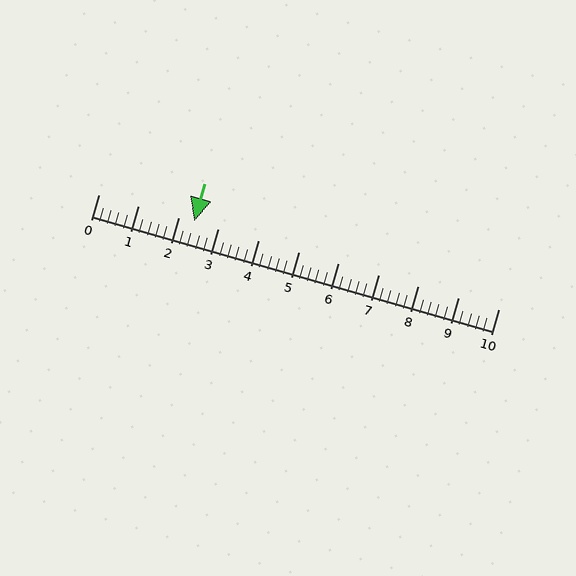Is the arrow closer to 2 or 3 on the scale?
The arrow is closer to 2.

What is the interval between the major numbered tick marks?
The major tick marks are spaced 1 units apart.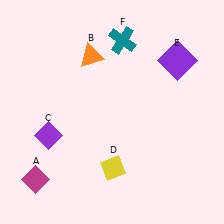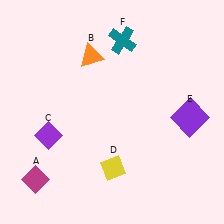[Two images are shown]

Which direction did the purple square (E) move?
The purple square (E) moved down.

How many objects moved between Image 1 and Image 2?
1 object moved between the two images.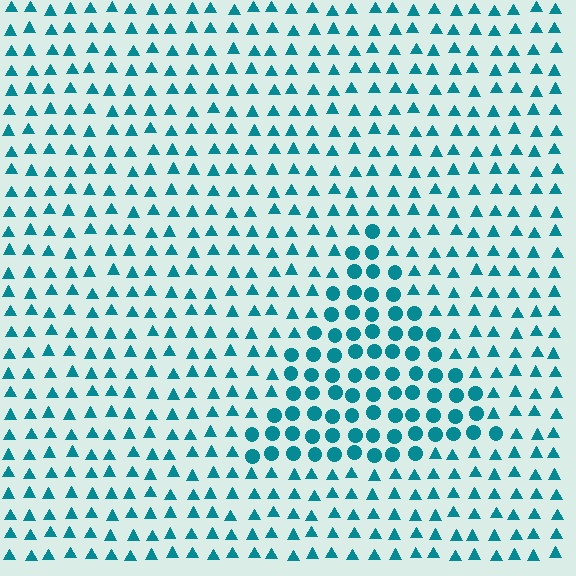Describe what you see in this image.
The image is filled with small teal elements arranged in a uniform grid. A triangle-shaped region contains circles, while the surrounding area contains triangles. The boundary is defined purely by the change in element shape.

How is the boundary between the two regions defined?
The boundary is defined by a change in element shape: circles inside vs. triangles outside. All elements share the same color and spacing.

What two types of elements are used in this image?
The image uses circles inside the triangle region and triangles outside it.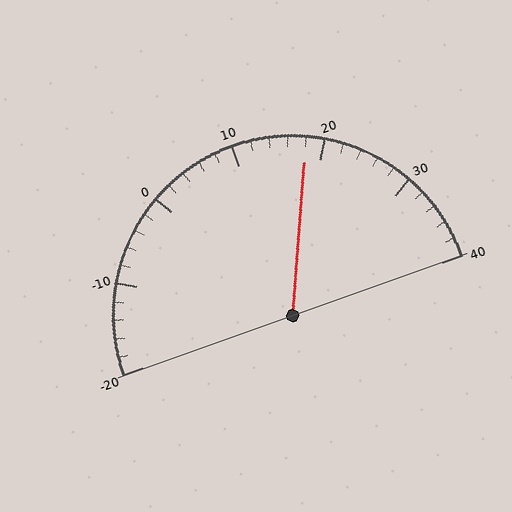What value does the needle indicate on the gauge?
The needle indicates approximately 18.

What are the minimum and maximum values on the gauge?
The gauge ranges from -20 to 40.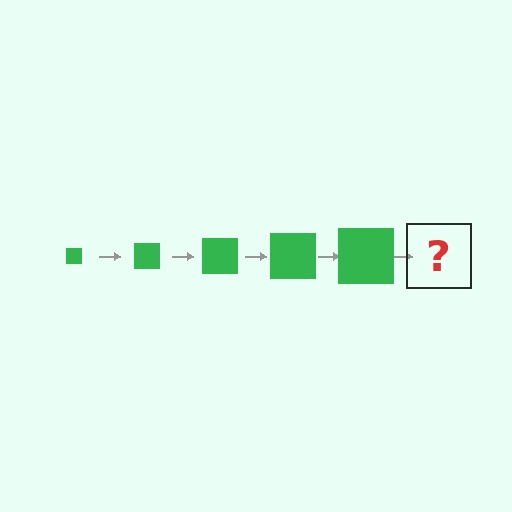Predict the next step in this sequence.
The next step is a green square, larger than the previous one.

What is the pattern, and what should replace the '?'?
The pattern is that the square gets progressively larger each step. The '?' should be a green square, larger than the previous one.